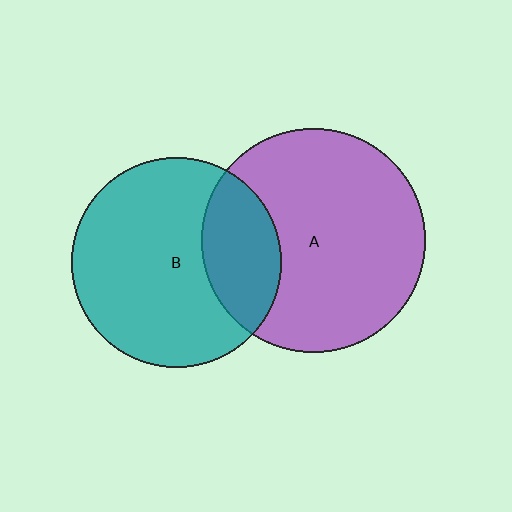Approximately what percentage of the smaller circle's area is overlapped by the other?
Approximately 25%.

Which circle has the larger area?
Circle A (purple).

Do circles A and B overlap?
Yes.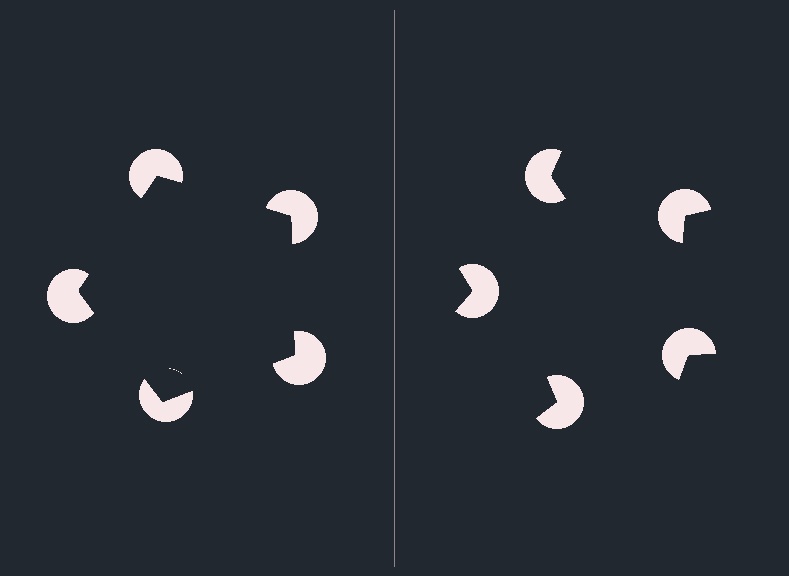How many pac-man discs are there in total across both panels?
10 — 5 on each side.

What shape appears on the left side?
An illusory pentagon.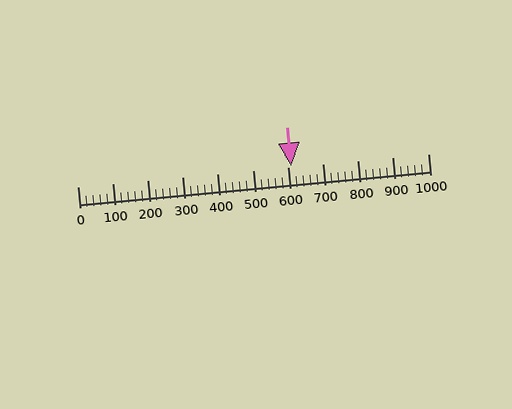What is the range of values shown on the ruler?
The ruler shows values from 0 to 1000.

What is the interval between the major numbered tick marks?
The major tick marks are spaced 100 units apart.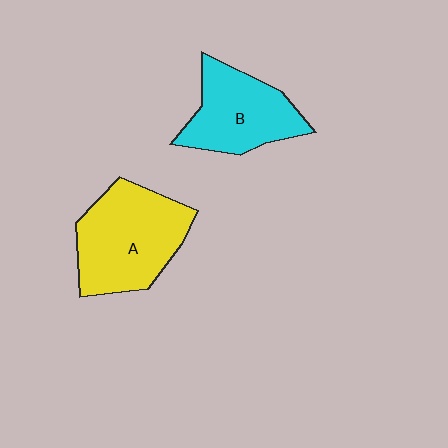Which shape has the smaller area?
Shape B (cyan).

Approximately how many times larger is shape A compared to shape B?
Approximately 1.3 times.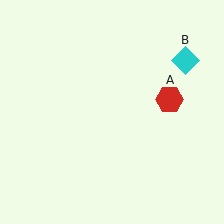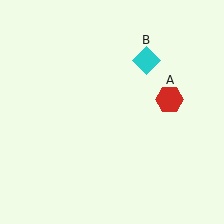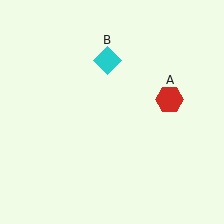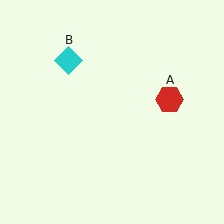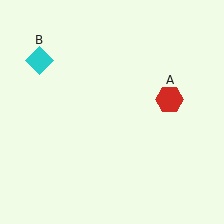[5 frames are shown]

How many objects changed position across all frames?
1 object changed position: cyan diamond (object B).